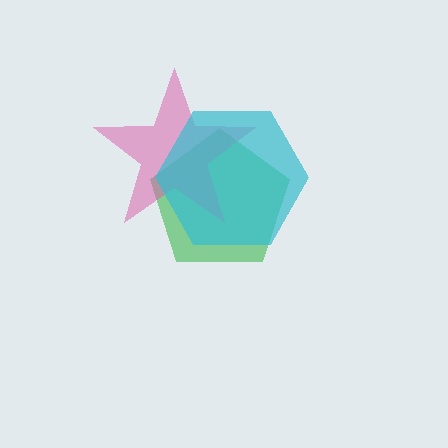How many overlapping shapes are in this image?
There are 3 overlapping shapes in the image.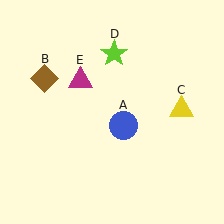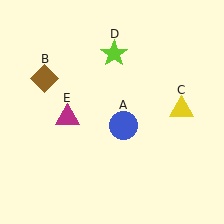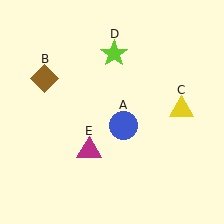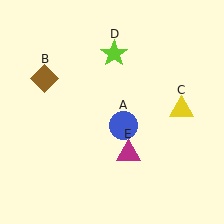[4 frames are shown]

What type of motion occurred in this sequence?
The magenta triangle (object E) rotated counterclockwise around the center of the scene.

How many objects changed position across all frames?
1 object changed position: magenta triangle (object E).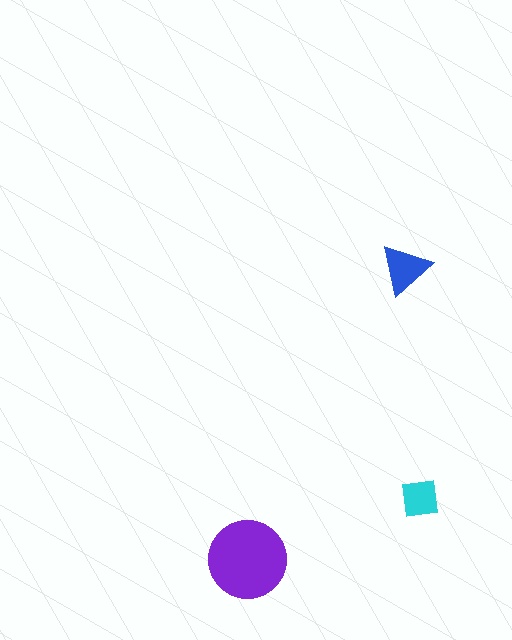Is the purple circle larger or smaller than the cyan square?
Larger.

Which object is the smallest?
The cyan square.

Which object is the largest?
The purple circle.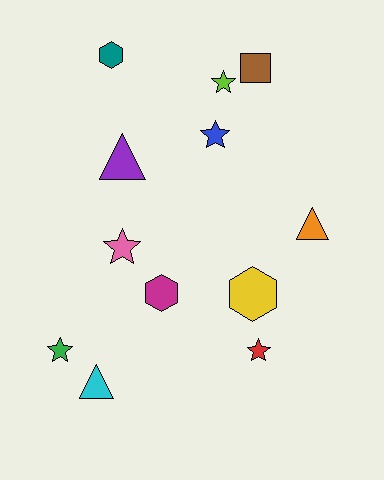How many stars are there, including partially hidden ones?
There are 5 stars.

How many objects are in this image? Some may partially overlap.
There are 12 objects.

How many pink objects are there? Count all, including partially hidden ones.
There is 1 pink object.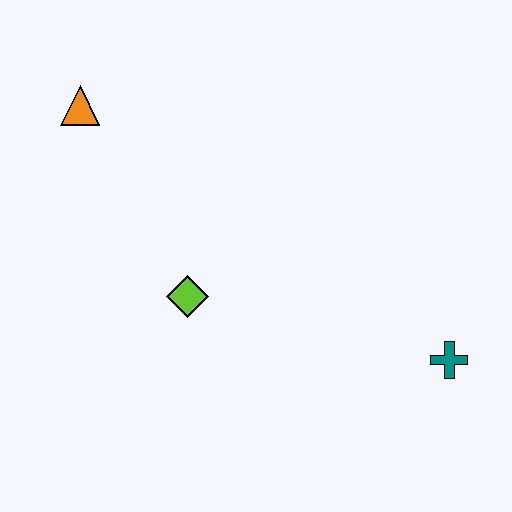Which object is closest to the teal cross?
The lime diamond is closest to the teal cross.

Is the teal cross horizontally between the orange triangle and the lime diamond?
No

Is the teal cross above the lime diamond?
No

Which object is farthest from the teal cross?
The orange triangle is farthest from the teal cross.